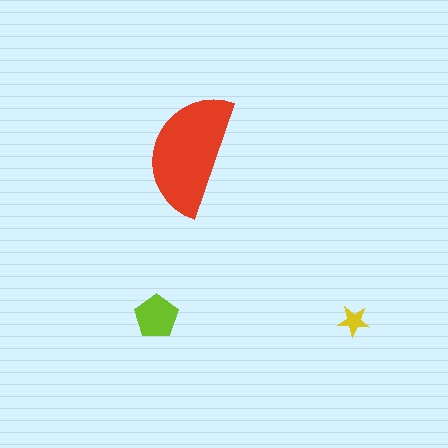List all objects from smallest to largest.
The yellow star, the lime pentagon, the red semicircle.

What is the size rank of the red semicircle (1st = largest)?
1st.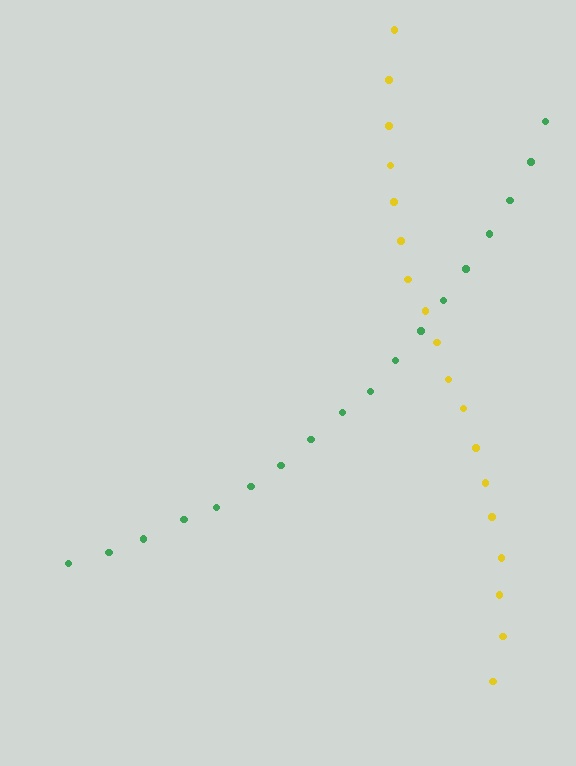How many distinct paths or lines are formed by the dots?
There are 2 distinct paths.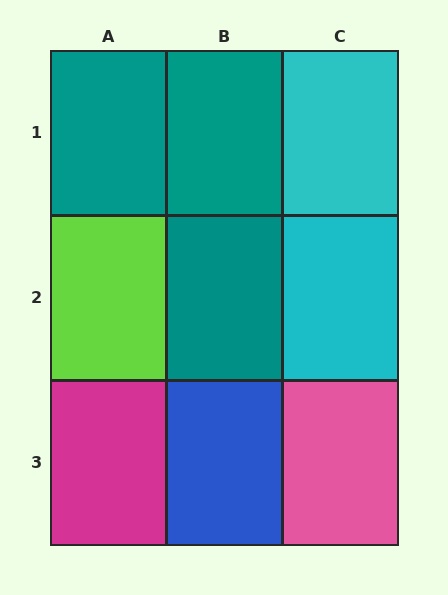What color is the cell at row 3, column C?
Pink.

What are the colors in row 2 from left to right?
Lime, teal, cyan.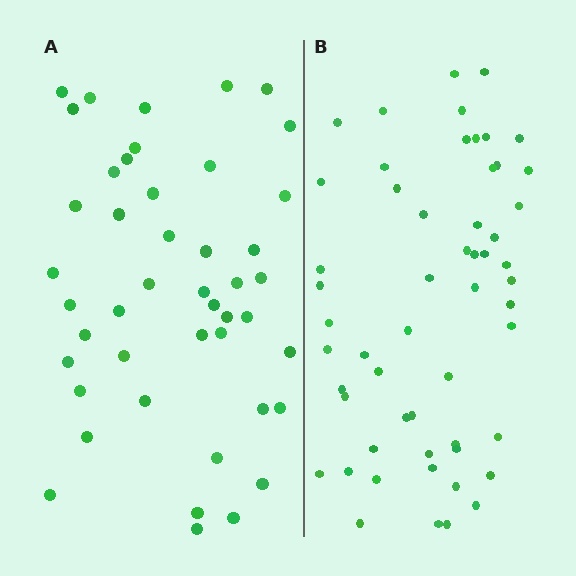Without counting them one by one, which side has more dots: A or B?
Region B (the right region) has more dots.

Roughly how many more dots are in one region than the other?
Region B has roughly 10 or so more dots than region A.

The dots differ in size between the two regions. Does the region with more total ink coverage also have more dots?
No. Region A has more total ink coverage because its dots are larger, but region B actually contains more individual dots. Total area can be misleading — the number of items is what matters here.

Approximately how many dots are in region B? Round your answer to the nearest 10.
About 60 dots. (The exact count is 55, which rounds to 60.)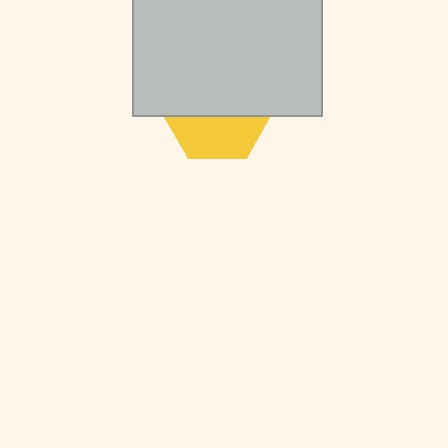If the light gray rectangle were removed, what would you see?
You would see the complete yellow hexagon.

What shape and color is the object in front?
The object in front is a light gray rectangle.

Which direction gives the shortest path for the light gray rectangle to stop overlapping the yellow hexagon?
Moving up gives the shortest separation.